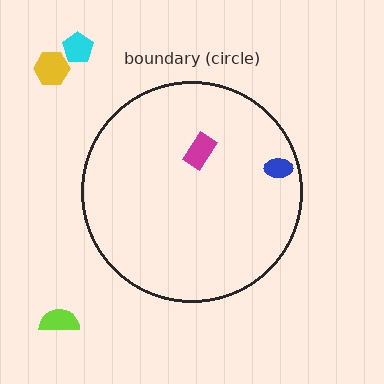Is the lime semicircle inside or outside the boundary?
Outside.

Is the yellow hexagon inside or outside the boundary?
Outside.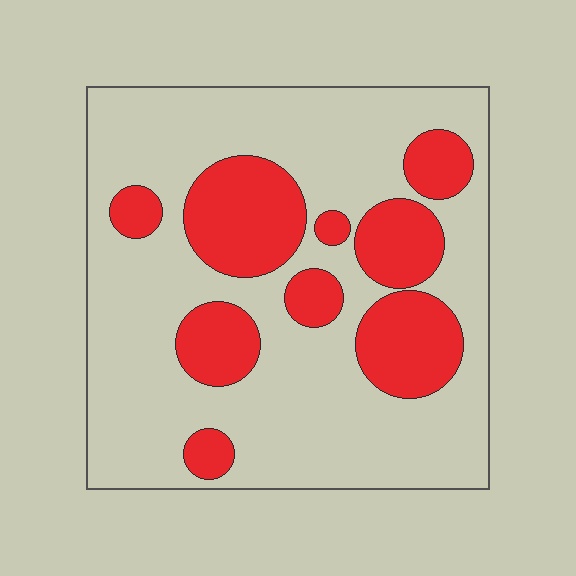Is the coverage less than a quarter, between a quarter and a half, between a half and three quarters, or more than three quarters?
Between a quarter and a half.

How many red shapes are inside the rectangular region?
9.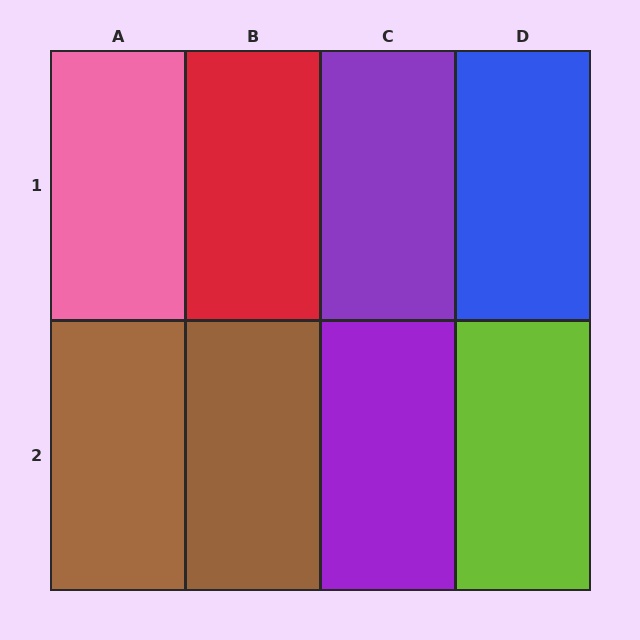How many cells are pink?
1 cell is pink.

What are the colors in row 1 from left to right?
Pink, red, purple, blue.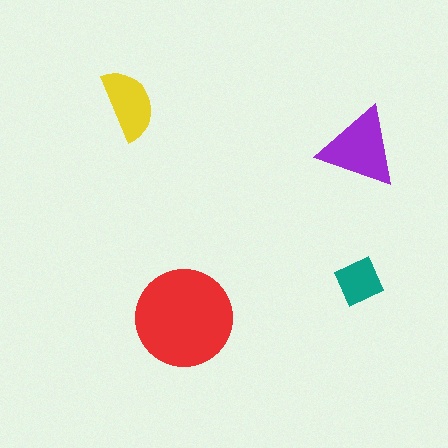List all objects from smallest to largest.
The teal square, the yellow semicircle, the purple triangle, the red circle.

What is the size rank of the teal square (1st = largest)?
4th.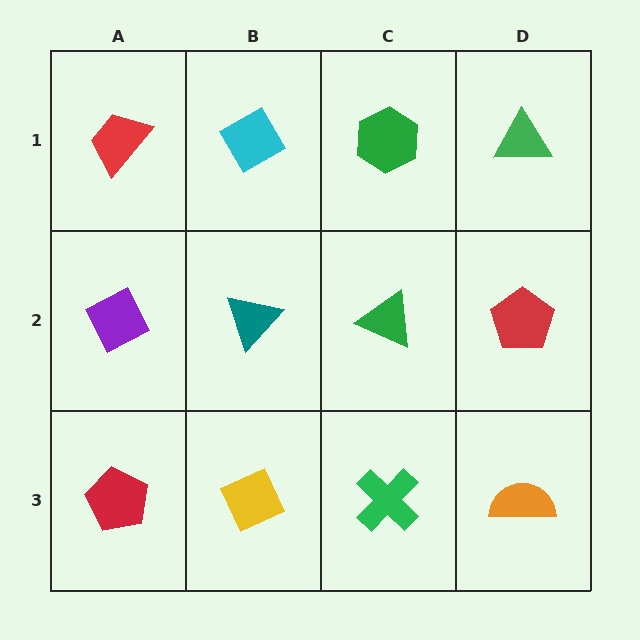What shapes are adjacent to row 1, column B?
A teal triangle (row 2, column B), a red trapezoid (row 1, column A), a green hexagon (row 1, column C).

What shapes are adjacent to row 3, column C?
A green triangle (row 2, column C), a yellow diamond (row 3, column B), an orange semicircle (row 3, column D).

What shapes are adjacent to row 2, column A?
A red trapezoid (row 1, column A), a red pentagon (row 3, column A), a teal triangle (row 2, column B).